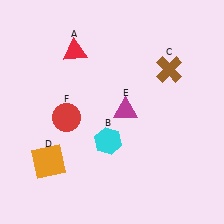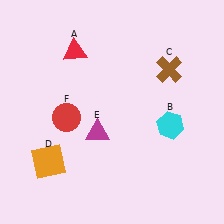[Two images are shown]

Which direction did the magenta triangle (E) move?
The magenta triangle (E) moved left.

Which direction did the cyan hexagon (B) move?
The cyan hexagon (B) moved right.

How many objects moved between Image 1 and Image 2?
2 objects moved between the two images.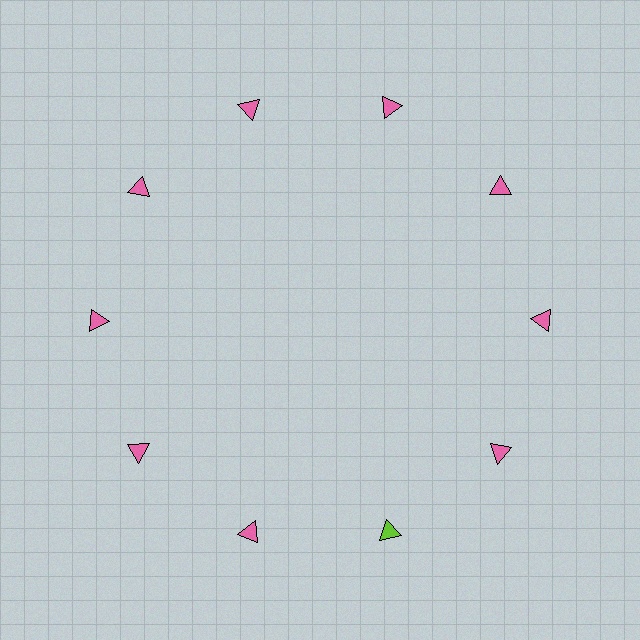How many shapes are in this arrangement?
There are 10 shapes arranged in a ring pattern.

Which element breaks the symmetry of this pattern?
The lime triangle at roughly the 5 o'clock position breaks the symmetry. All other shapes are pink triangles.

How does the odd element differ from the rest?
It has a different color: lime instead of pink.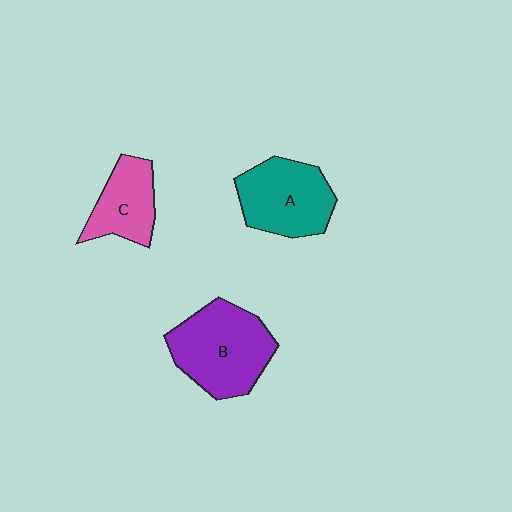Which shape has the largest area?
Shape B (purple).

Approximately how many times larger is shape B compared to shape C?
Approximately 1.6 times.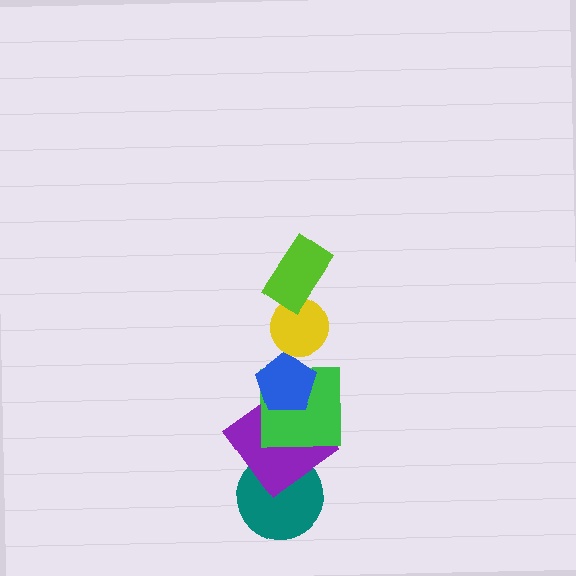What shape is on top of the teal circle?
The purple diamond is on top of the teal circle.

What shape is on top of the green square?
The blue pentagon is on top of the green square.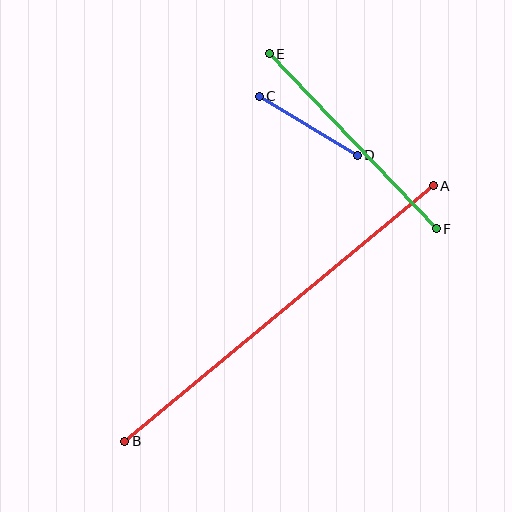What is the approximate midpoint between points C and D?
The midpoint is at approximately (308, 126) pixels.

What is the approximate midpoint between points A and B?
The midpoint is at approximately (279, 313) pixels.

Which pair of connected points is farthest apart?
Points A and B are farthest apart.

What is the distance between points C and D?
The distance is approximately 114 pixels.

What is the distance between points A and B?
The distance is approximately 401 pixels.